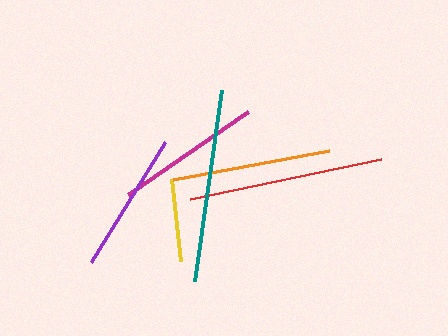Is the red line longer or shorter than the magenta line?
The red line is longer than the magenta line.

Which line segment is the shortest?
The yellow line is the shortest at approximately 82 pixels.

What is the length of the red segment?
The red segment is approximately 195 pixels long.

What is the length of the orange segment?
The orange segment is approximately 159 pixels long.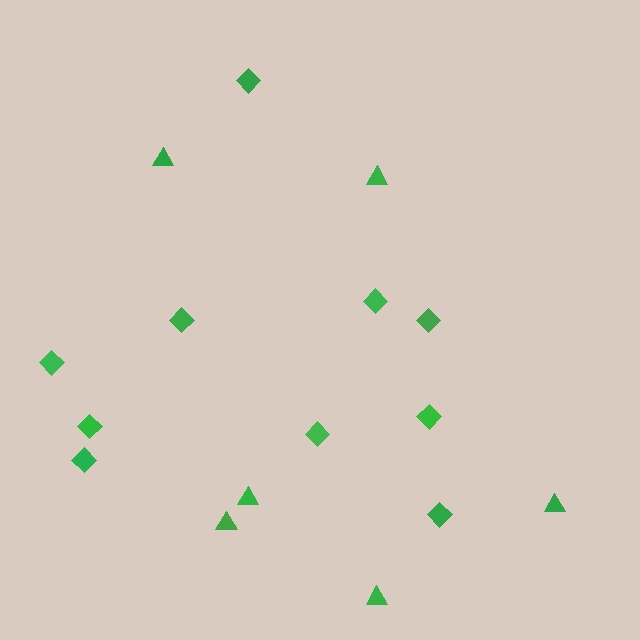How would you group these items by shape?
There are 2 groups: one group of diamonds (10) and one group of triangles (6).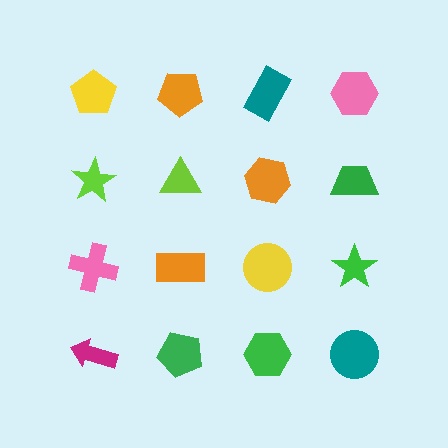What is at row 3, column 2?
An orange rectangle.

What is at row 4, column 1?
A magenta arrow.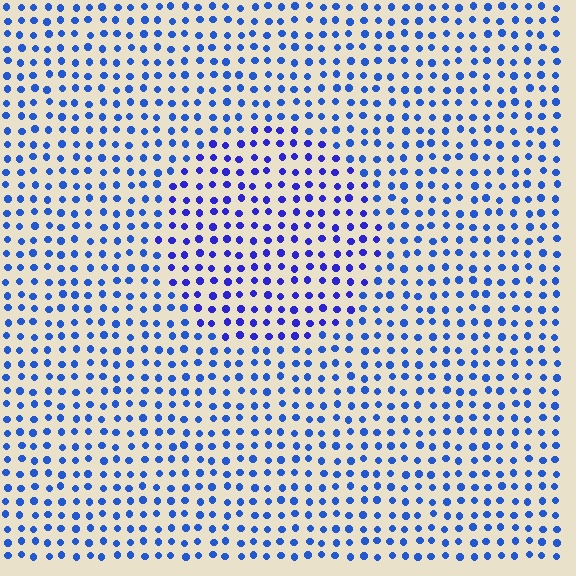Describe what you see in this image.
The image is filled with small blue elements in a uniform arrangement. A circle-shaped region is visible where the elements are tinted to a slightly different hue, forming a subtle color boundary.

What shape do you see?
I see a circle.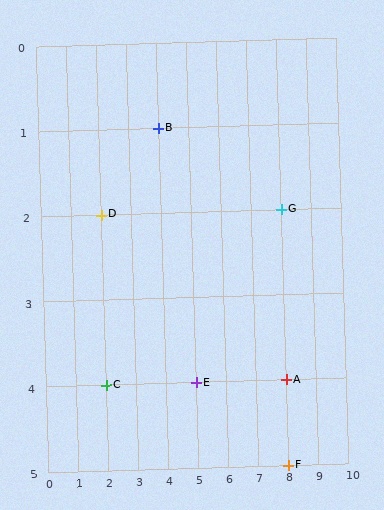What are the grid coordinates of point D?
Point D is at grid coordinates (2, 2).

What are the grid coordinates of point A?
Point A is at grid coordinates (8, 4).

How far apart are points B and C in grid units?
Points B and C are 2 columns and 3 rows apart (about 3.6 grid units diagonally).